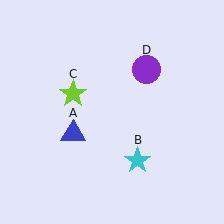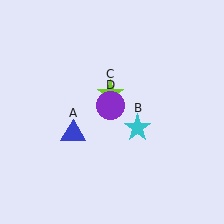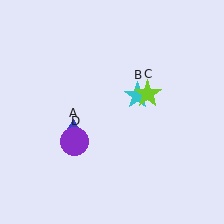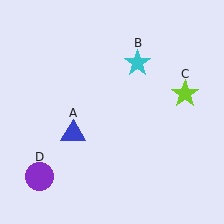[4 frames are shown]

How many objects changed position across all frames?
3 objects changed position: cyan star (object B), lime star (object C), purple circle (object D).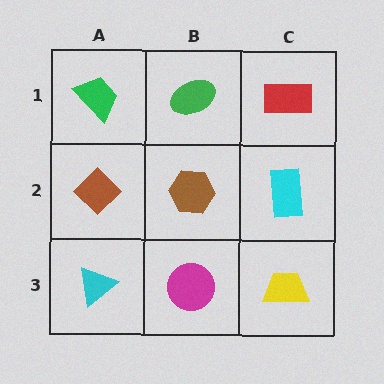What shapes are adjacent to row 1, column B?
A brown hexagon (row 2, column B), a green trapezoid (row 1, column A), a red rectangle (row 1, column C).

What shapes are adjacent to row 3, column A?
A brown diamond (row 2, column A), a magenta circle (row 3, column B).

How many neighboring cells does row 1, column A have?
2.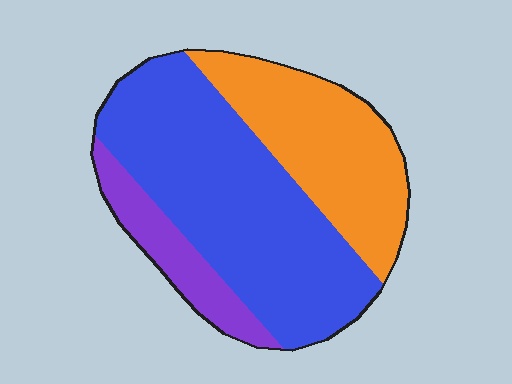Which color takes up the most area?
Blue, at roughly 55%.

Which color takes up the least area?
Purple, at roughly 15%.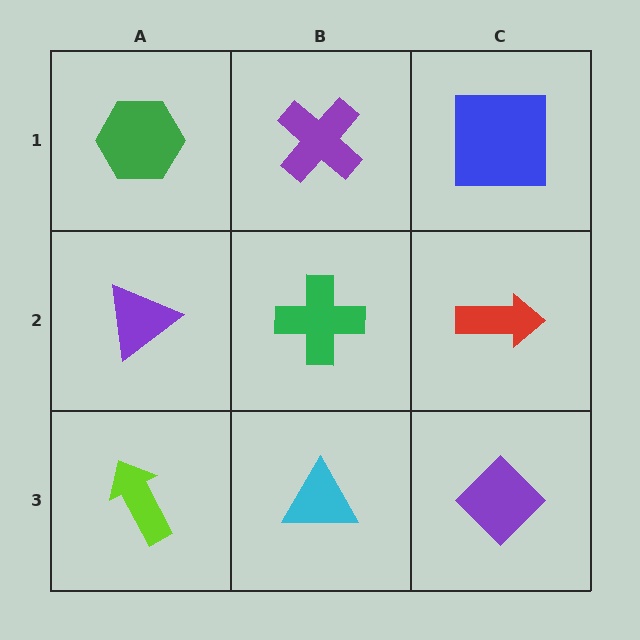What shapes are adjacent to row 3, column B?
A green cross (row 2, column B), a lime arrow (row 3, column A), a purple diamond (row 3, column C).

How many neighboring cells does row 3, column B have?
3.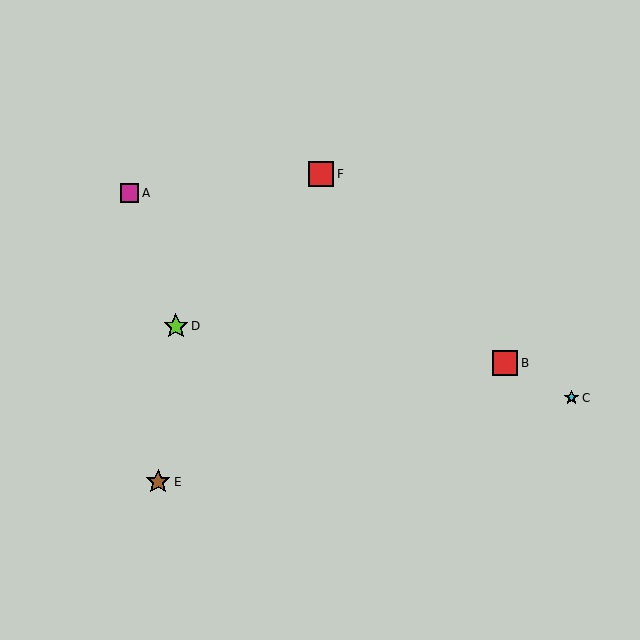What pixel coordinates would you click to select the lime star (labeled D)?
Click at (176, 326) to select the lime star D.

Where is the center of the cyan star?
The center of the cyan star is at (572, 398).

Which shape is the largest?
The lime star (labeled D) is the largest.